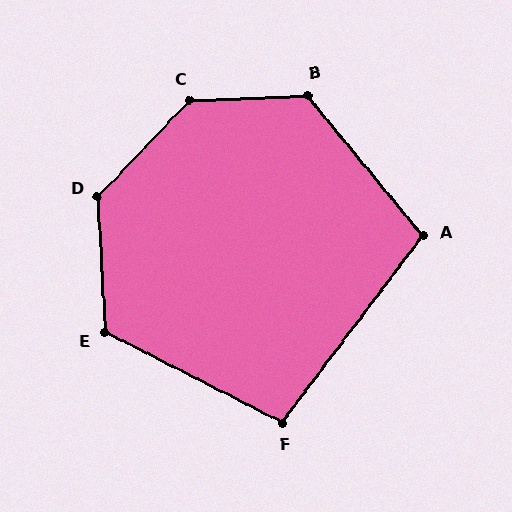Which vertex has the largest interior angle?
C, at approximately 136 degrees.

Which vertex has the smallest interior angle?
F, at approximately 100 degrees.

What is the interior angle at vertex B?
Approximately 127 degrees (obtuse).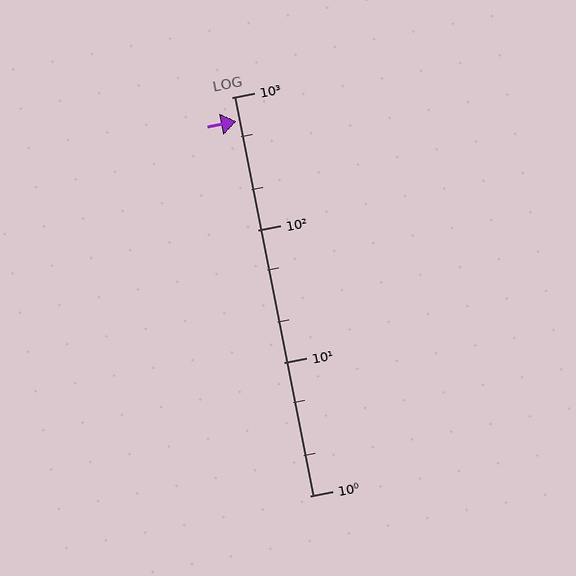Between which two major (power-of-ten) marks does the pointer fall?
The pointer is between 100 and 1000.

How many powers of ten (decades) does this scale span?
The scale spans 3 decades, from 1 to 1000.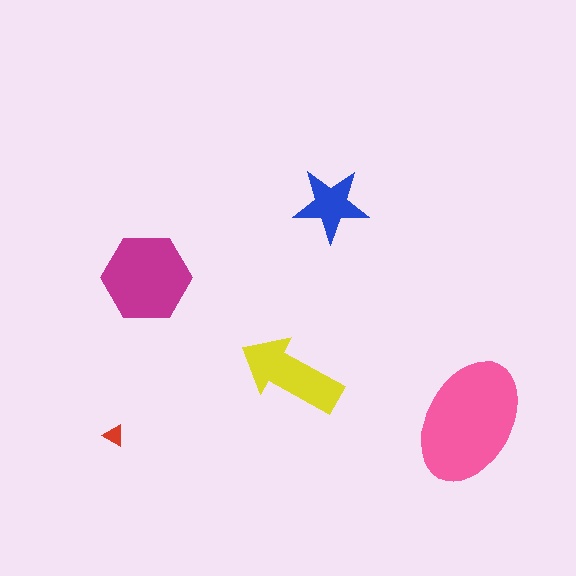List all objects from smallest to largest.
The red triangle, the blue star, the yellow arrow, the magenta hexagon, the pink ellipse.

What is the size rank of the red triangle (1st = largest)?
5th.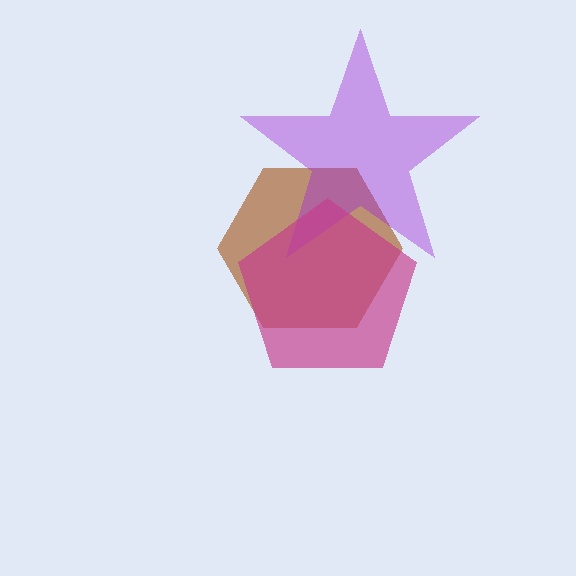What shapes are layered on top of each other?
The layered shapes are: a brown hexagon, a purple star, a magenta pentagon.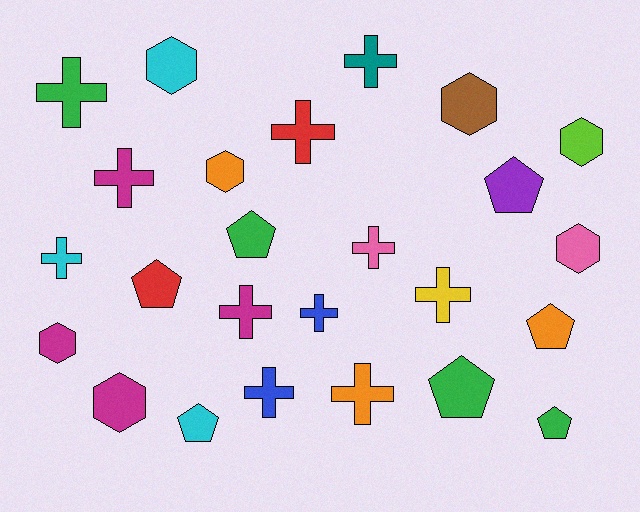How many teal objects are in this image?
There is 1 teal object.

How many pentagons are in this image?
There are 7 pentagons.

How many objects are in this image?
There are 25 objects.